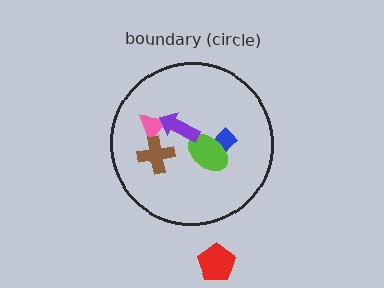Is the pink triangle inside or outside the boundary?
Inside.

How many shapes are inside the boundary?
5 inside, 1 outside.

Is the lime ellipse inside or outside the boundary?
Inside.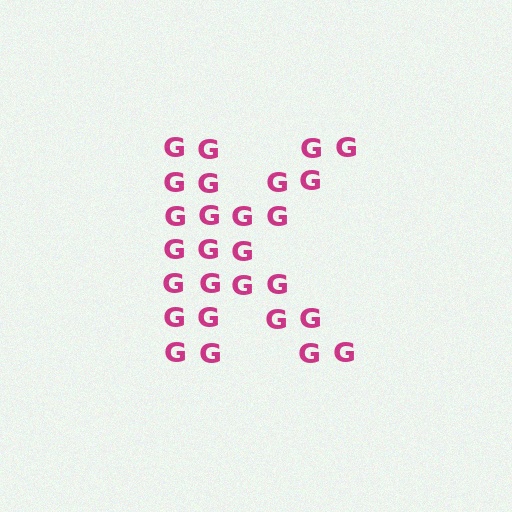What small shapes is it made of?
It is made of small letter G's.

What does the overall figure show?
The overall figure shows the letter K.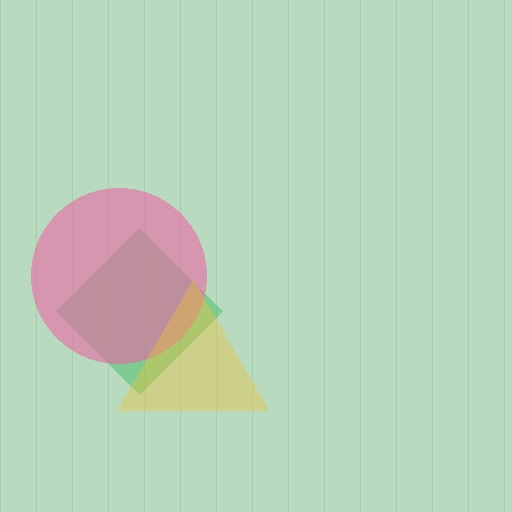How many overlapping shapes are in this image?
There are 3 overlapping shapes in the image.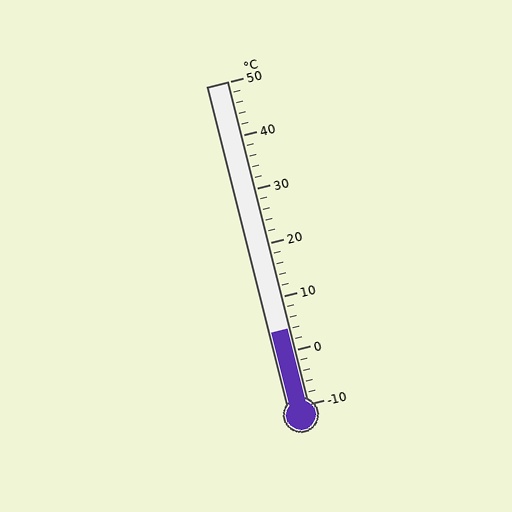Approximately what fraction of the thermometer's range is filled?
The thermometer is filled to approximately 25% of its range.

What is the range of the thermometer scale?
The thermometer scale ranges from -10°C to 50°C.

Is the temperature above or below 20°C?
The temperature is below 20°C.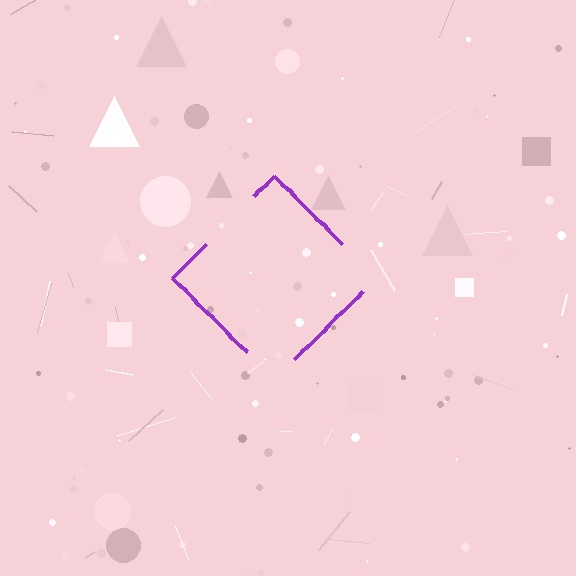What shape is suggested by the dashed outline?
The dashed outline suggests a diamond.